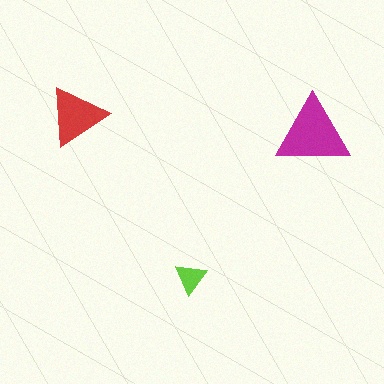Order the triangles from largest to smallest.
the magenta one, the red one, the lime one.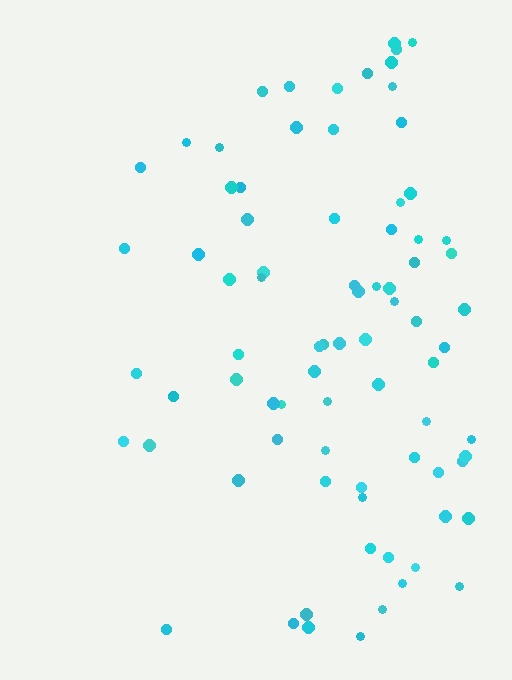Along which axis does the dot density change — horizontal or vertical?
Horizontal.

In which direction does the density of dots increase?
From left to right, with the right side densest.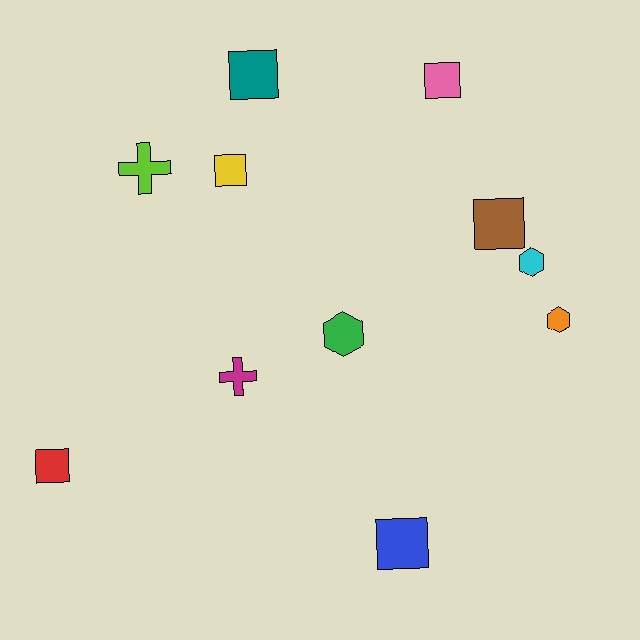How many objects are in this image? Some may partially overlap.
There are 11 objects.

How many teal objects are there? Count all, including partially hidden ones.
There is 1 teal object.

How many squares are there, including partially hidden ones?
There are 6 squares.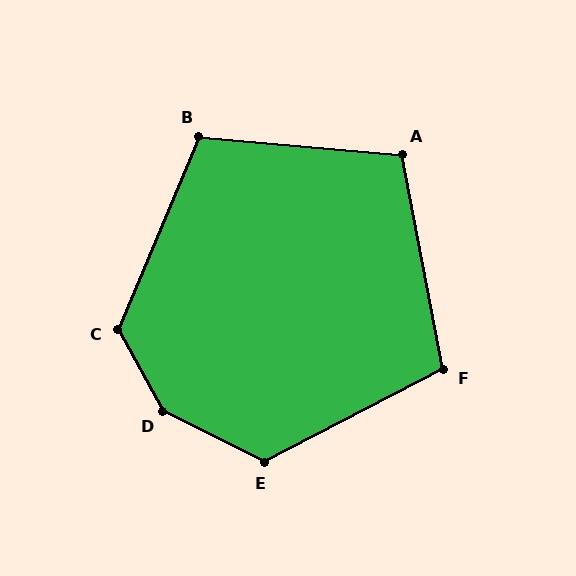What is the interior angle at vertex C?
Approximately 128 degrees (obtuse).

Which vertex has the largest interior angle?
D, at approximately 146 degrees.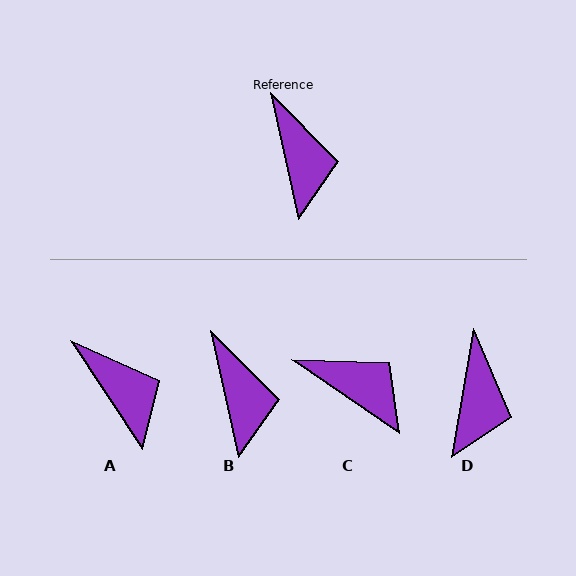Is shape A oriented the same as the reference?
No, it is off by about 21 degrees.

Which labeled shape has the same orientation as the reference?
B.